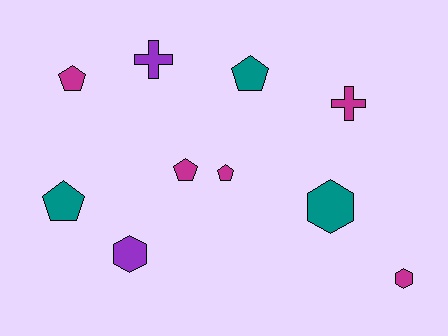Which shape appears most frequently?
Pentagon, with 5 objects.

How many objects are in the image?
There are 10 objects.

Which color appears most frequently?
Magenta, with 5 objects.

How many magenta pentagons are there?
There are 3 magenta pentagons.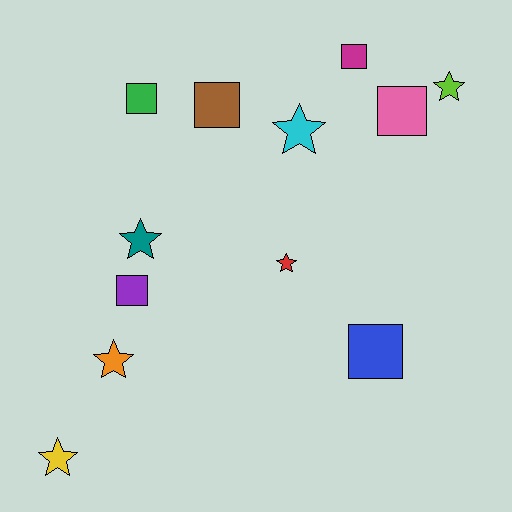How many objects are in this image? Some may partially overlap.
There are 12 objects.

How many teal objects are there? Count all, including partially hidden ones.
There is 1 teal object.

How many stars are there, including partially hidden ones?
There are 6 stars.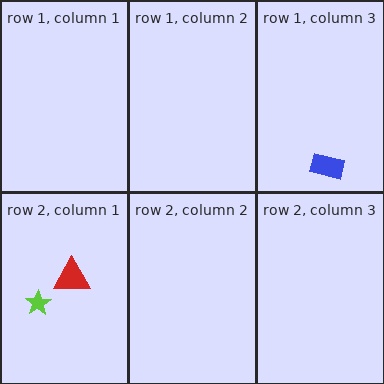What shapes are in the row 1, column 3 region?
The blue rectangle.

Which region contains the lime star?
The row 2, column 1 region.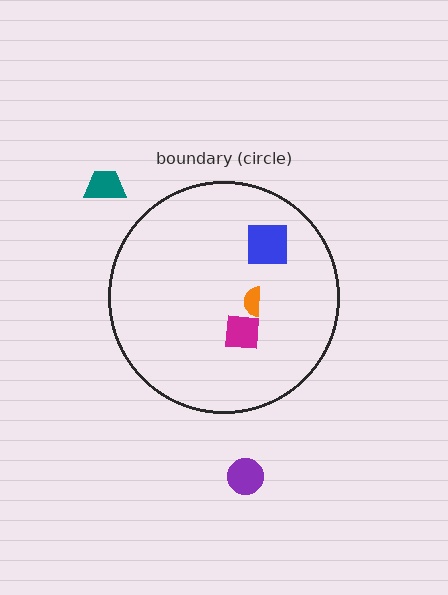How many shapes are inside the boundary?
3 inside, 2 outside.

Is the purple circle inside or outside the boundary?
Outside.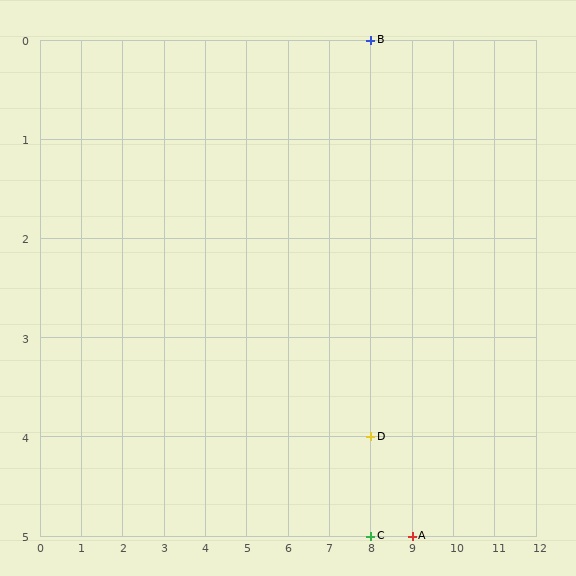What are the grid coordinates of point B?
Point B is at grid coordinates (8, 0).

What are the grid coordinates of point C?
Point C is at grid coordinates (8, 5).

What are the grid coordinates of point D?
Point D is at grid coordinates (8, 4).